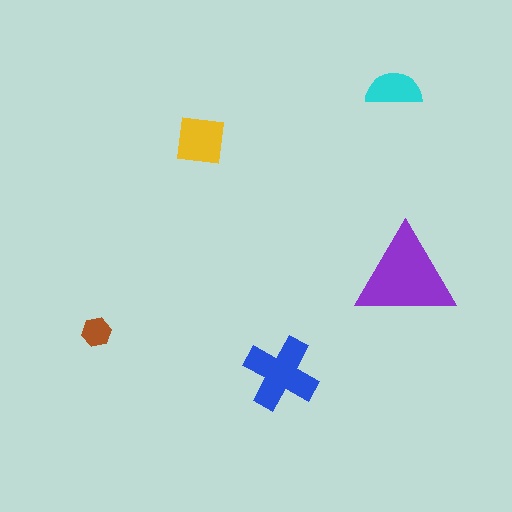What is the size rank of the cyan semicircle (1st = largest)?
4th.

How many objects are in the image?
There are 5 objects in the image.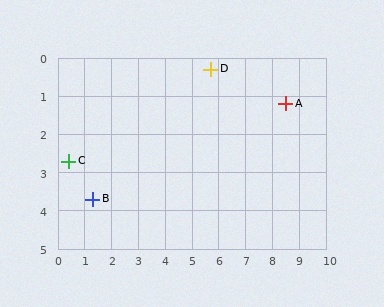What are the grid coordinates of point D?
Point D is at approximately (5.7, 0.3).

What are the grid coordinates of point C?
Point C is at approximately (0.4, 2.7).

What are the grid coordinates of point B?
Point B is at approximately (1.3, 3.7).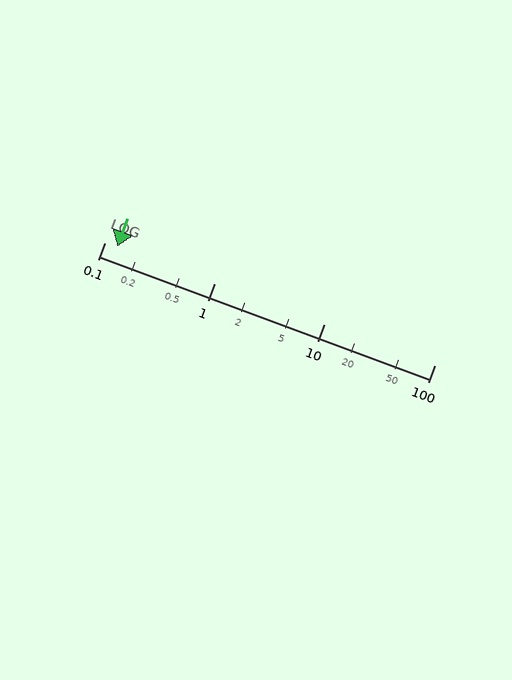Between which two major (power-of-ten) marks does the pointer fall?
The pointer is between 0.1 and 1.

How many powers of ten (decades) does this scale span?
The scale spans 3 decades, from 0.1 to 100.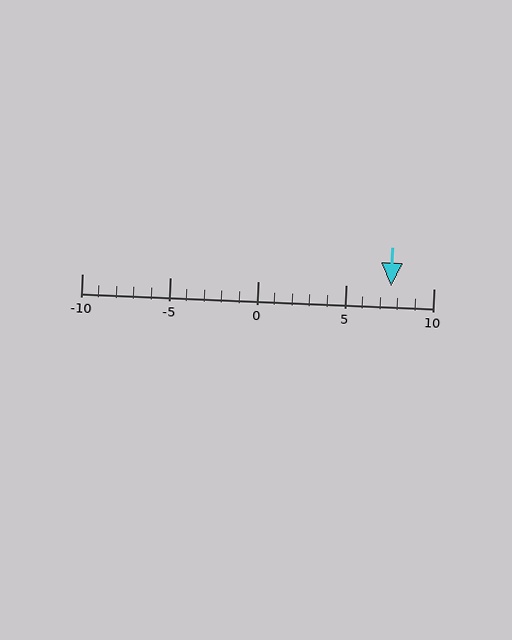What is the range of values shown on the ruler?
The ruler shows values from -10 to 10.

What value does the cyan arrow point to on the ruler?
The cyan arrow points to approximately 8.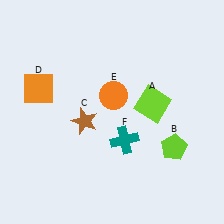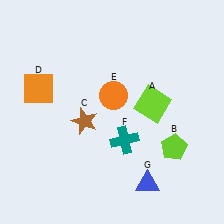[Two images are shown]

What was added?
A blue triangle (G) was added in Image 2.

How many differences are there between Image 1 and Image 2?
There is 1 difference between the two images.